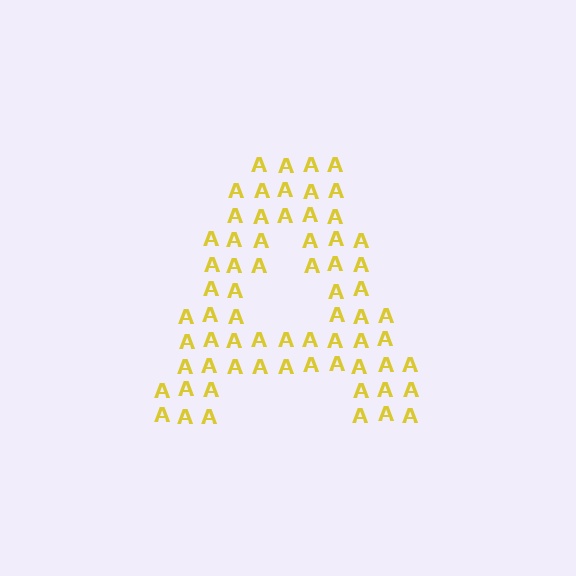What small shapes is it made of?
It is made of small letter A's.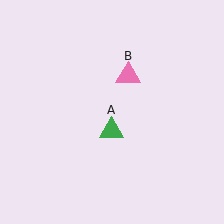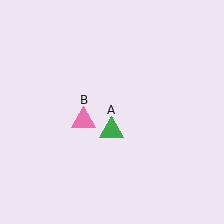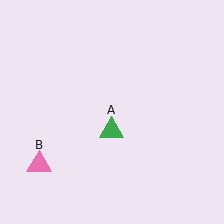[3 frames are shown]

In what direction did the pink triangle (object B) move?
The pink triangle (object B) moved down and to the left.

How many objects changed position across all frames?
1 object changed position: pink triangle (object B).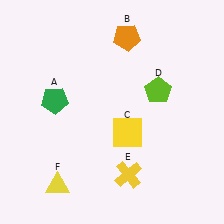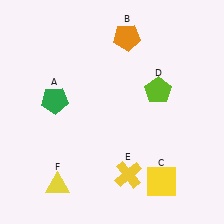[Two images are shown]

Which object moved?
The yellow square (C) moved down.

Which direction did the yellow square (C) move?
The yellow square (C) moved down.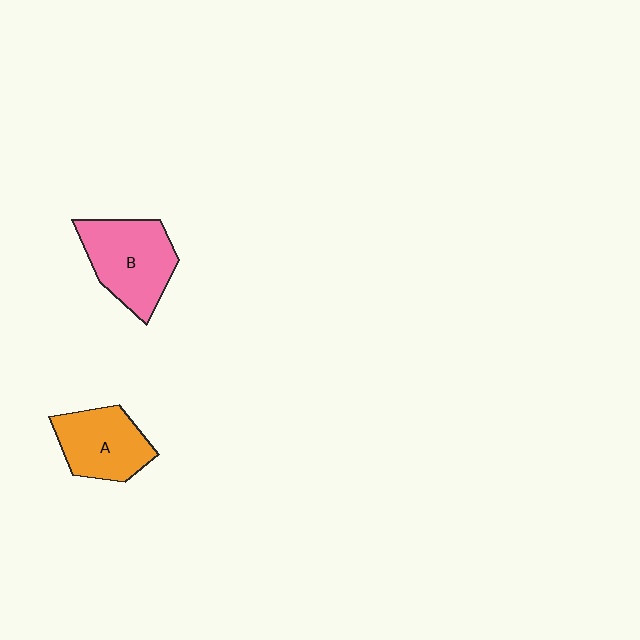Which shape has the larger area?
Shape B (pink).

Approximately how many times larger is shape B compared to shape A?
Approximately 1.2 times.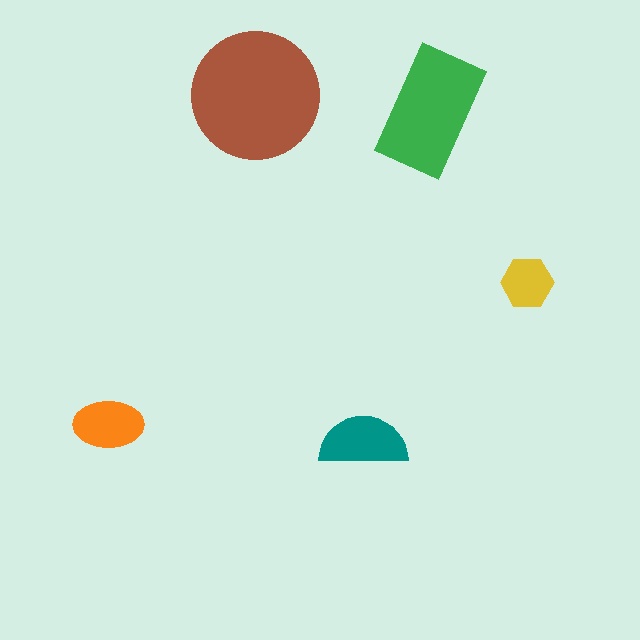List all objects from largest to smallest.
The brown circle, the green rectangle, the teal semicircle, the orange ellipse, the yellow hexagon.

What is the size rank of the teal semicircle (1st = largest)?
3rd.